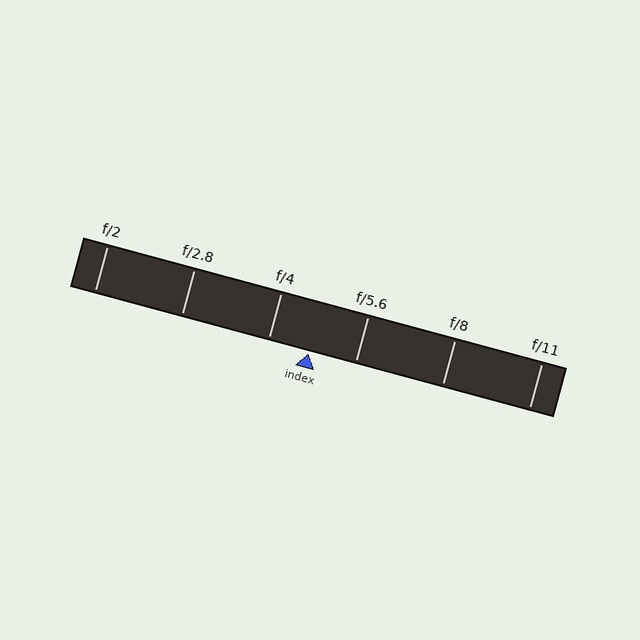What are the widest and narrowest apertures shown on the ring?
The widest aperture shown is f/2 and the narrowest is f/11.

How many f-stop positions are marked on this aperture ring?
There are 6 f-stop positions marked.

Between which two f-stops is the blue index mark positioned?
The index mark is between f/4 and f/5.6.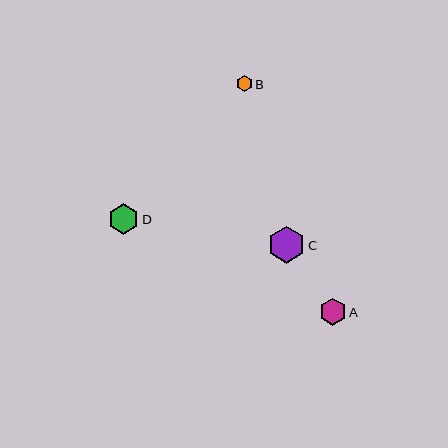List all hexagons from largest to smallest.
From largest to smallest: C, D, A, B.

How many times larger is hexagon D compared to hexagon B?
Hexagon D is approximately 1.9 times the size of hexagon B.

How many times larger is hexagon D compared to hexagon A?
Hexagon D is approximately 1.2 times the size of hexagon A.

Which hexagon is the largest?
Hexagon C is the largest with a size of approximately 37 pixels.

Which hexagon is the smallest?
Hexagon B is the smallest with a size of approximately 16 pixels.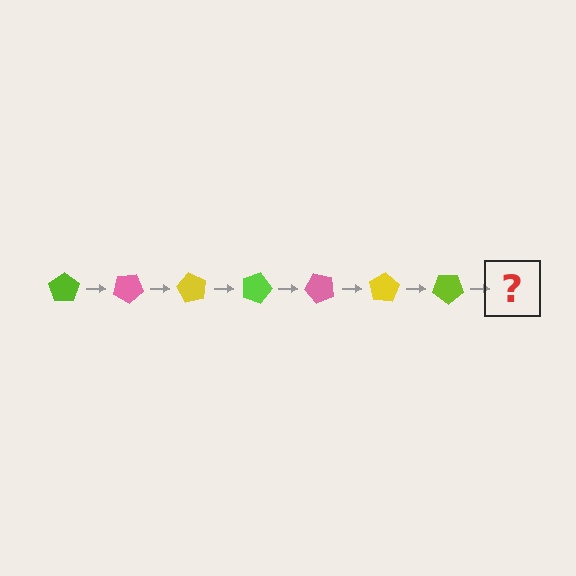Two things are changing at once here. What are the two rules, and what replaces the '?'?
The two rules are that it rotates 30 degrees each step and the color cycles through lime, pink, and yellow. The '?' should be a pink pentagon, rotated 210 degrees from the start.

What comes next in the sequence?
The next element should be a pink pentagon, rotated 210 degrees from the start.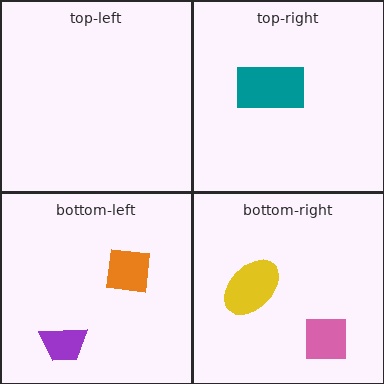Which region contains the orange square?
The bottom-left region.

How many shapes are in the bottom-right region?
2.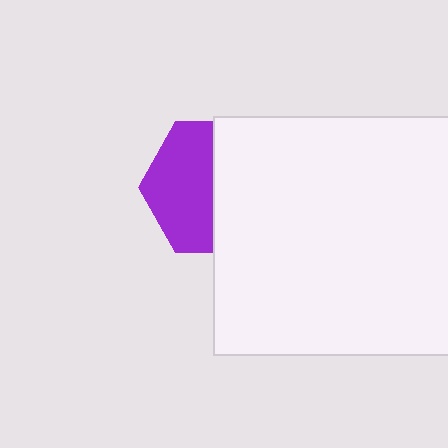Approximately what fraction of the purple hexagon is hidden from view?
Roughly 50% of the purple hexagon is hidden behind the white square.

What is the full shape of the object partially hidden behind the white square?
The partially hidden object is a purple hexagon.